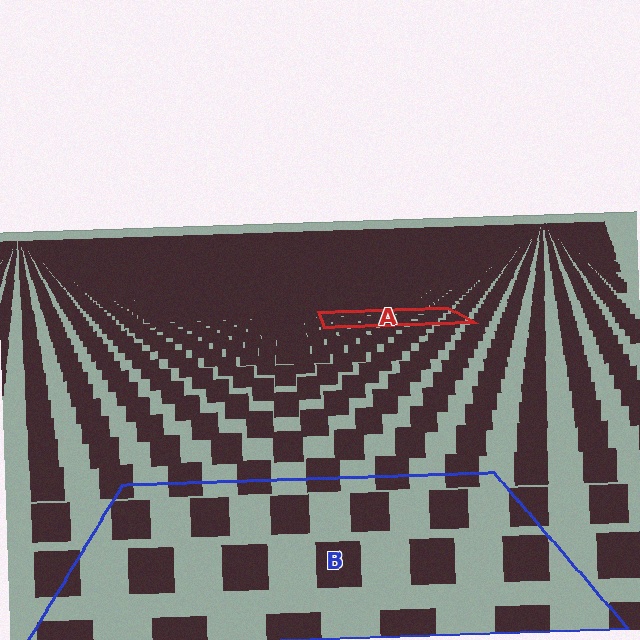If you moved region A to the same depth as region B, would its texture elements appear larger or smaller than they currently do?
They would appear larger. At a closer depth, the same texture elements are projected at a bigger on-screen size.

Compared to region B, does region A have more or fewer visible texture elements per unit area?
Region A has more texture elements per unit area — they are packed more densely because it is farther away.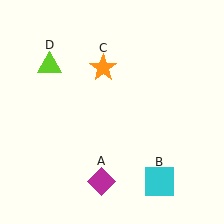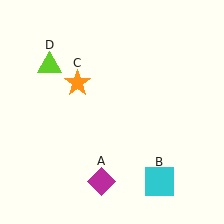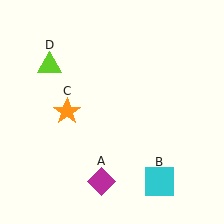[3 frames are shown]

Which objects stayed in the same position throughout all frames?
Magenta diamond (object A) and cyan square (object B) and lime triangle (object D) remained stationary.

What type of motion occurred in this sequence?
The orange star (object C) rotated counterclockwise around the center of the scene.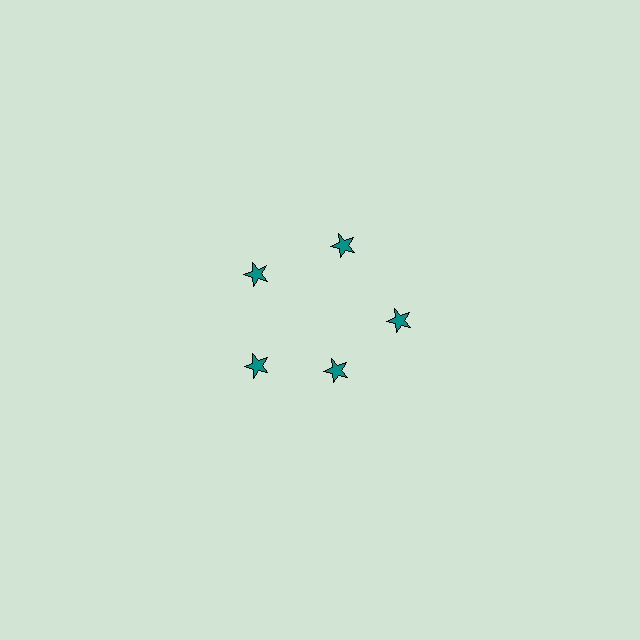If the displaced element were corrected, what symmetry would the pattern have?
It would have 5-fold rotational symmetry — the pattern would map onto itself every 72 degrees.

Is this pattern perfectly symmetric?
No. The 5 teal stars are arranged in a ring, but one element near the 5 o'clock position is pulled inward toward the center, breaking the 5-fold rotational symmetry.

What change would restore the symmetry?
The symmetry would be restored by moving it outward, back onto the ring so that all 5 stars sit at equal angles and equal distance from the center.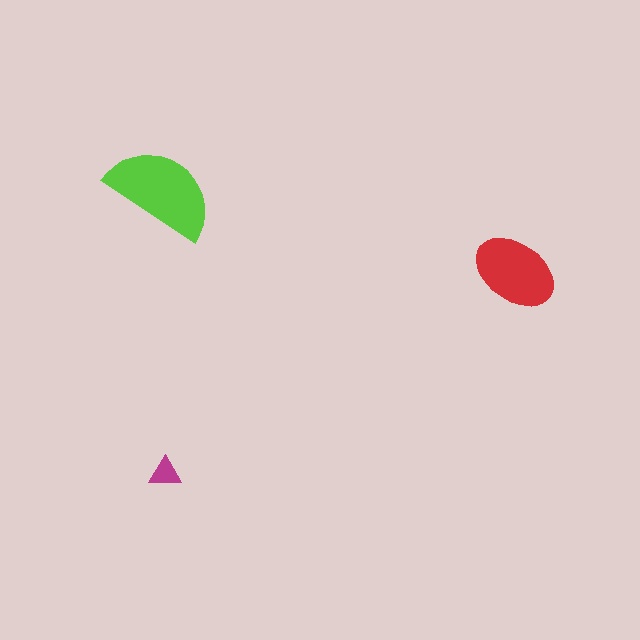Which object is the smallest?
The magenta triangle.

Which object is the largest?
The lime semicircle.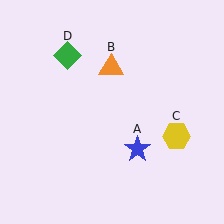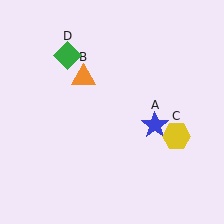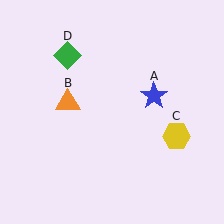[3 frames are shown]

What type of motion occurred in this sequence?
The blue star (object A), orange triangle (object B) rotated counterclockwise around the center of the scene.